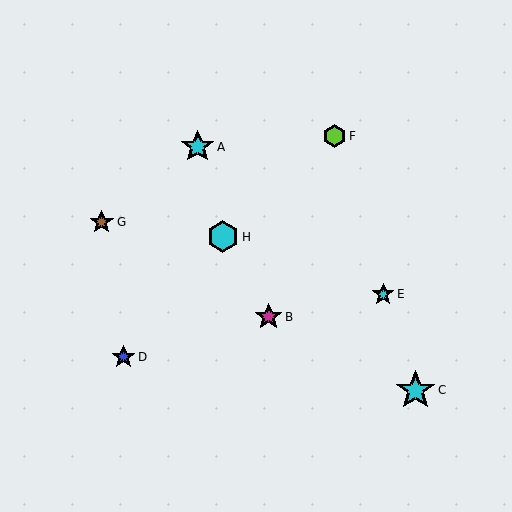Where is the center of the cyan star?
The center of the cyan star is at (383, 294).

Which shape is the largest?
The cyan star (labeled C) is the largest.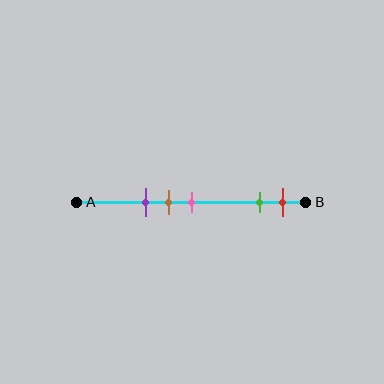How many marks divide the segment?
There are 5 marks dividing the segment.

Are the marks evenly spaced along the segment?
No, the marks are not evenly spaced.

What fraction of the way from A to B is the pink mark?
The pink mark is approximately 50% (0.5) of the way from A to B.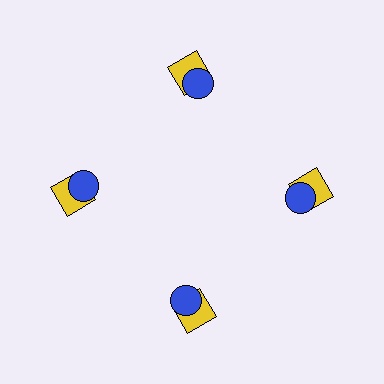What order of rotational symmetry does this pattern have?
This pattern has 4-fold rotational symmetry.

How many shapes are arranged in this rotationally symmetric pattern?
There are 8 shapes, arranged in 4 groups of 2.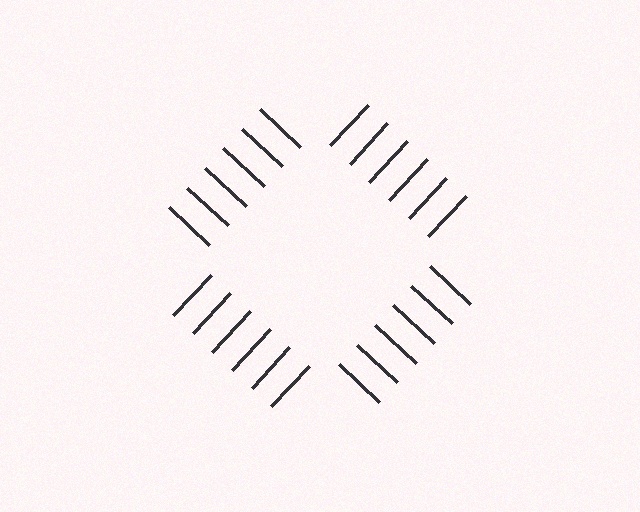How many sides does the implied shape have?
4 sides — the line-ends trace a square.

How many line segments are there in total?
24 — 6 along each of the 4 edges.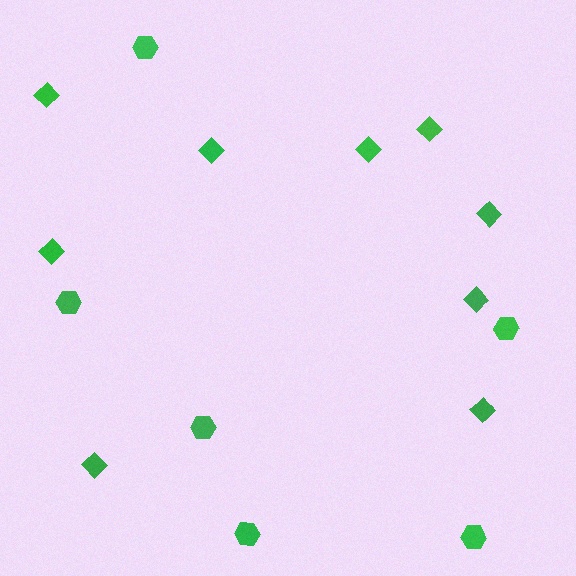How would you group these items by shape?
There are 2 groups: one group of diamonds (9) and one group of hexagons (6).